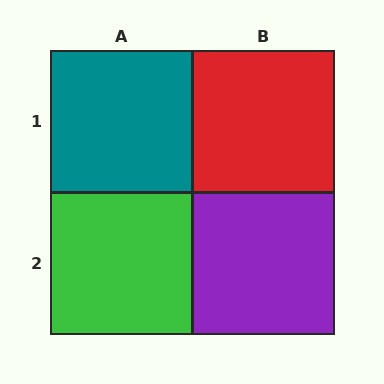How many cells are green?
1 cell is green.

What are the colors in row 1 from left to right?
Teal, red.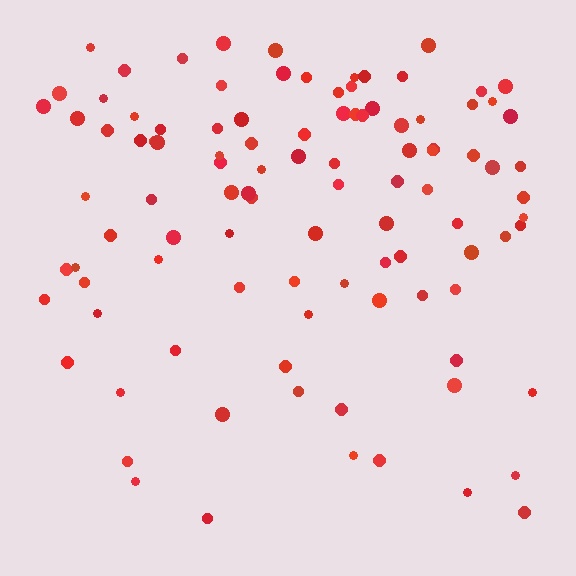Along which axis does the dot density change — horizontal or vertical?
Vertical.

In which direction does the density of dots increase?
From bottom to top, with the top side densest.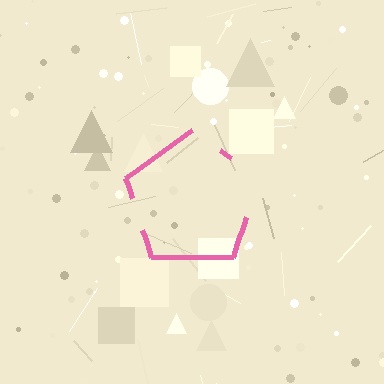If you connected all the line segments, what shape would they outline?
They would outline a pentagon.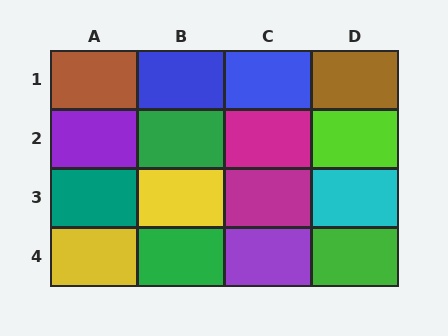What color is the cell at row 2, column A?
Purple.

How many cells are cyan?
1 cell is cyan.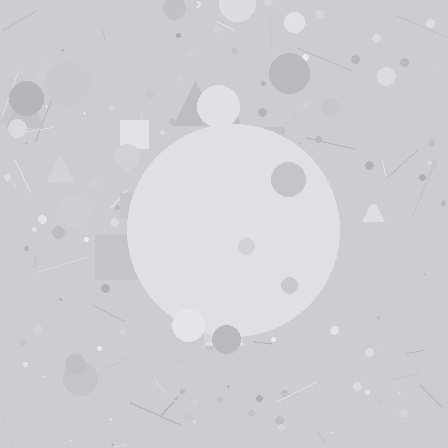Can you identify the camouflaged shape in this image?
The camouflaged shape is a circle.